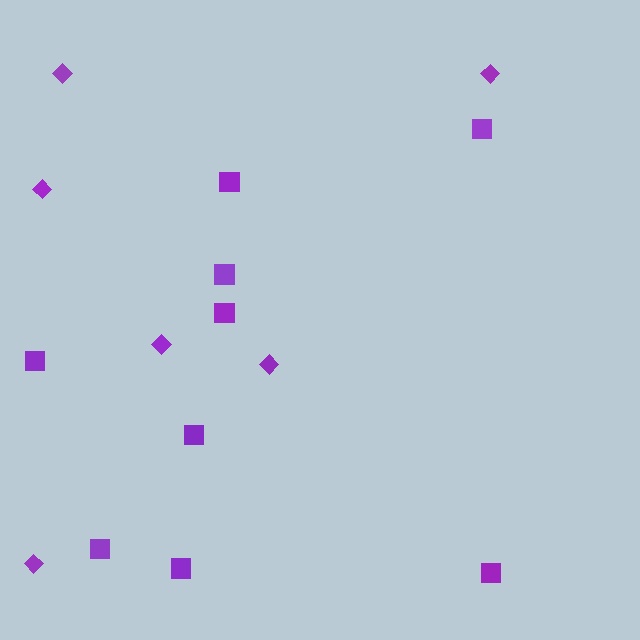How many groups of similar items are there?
There are 2 groups: one group of squares (9) and one group of diamonds (6).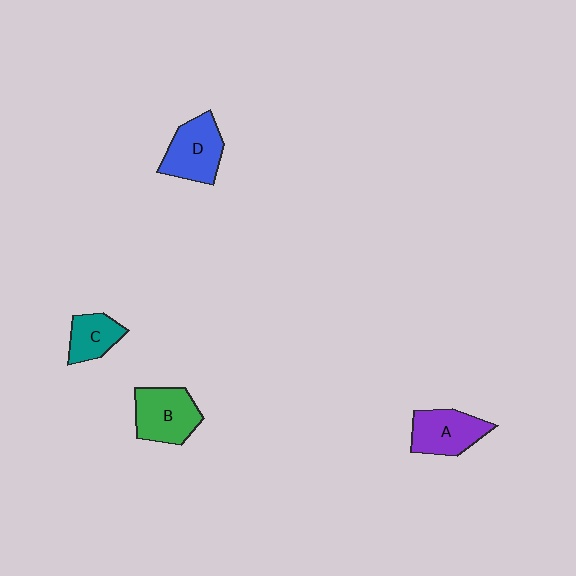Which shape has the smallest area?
Shape C (teal).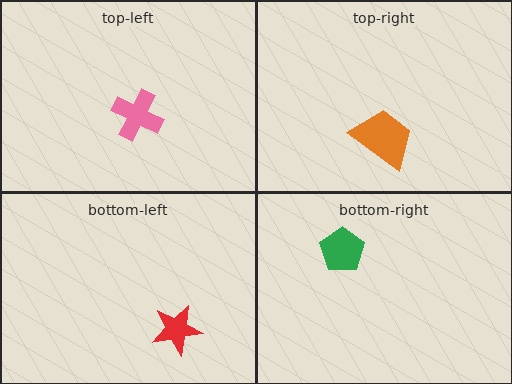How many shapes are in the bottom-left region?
1.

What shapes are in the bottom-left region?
The red star.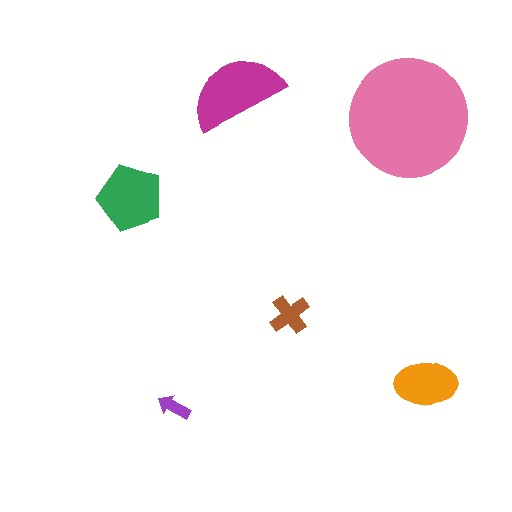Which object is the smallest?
The purple arrow.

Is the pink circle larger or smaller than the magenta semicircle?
Larger.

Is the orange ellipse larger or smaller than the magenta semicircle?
Smaller.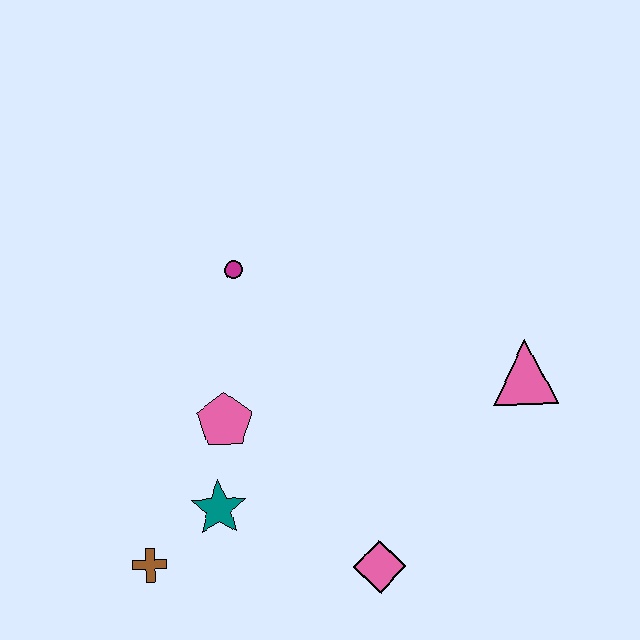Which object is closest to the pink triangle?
The pink diamond is closest to the pink triangle.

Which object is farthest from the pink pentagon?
The pink triangle is farthest from the pink pentagon.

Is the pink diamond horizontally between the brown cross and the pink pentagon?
No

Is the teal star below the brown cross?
No